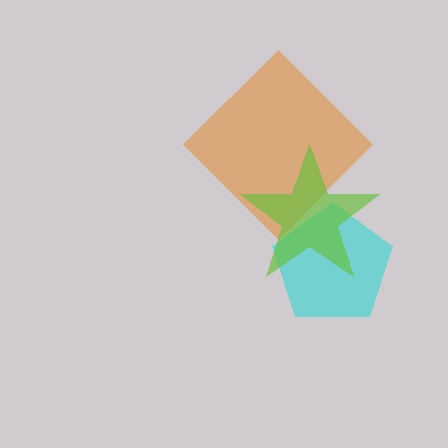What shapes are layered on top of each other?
The layered shapes are: an orange diamond, a cyan pentagon, a lime star.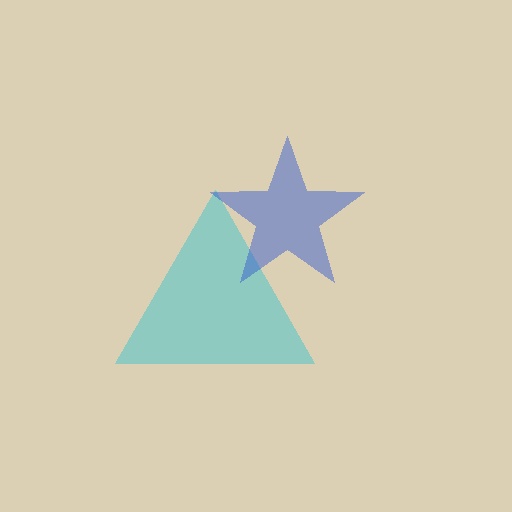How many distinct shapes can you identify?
There are 2 distinct shapes: a cyan triangle, a blue star.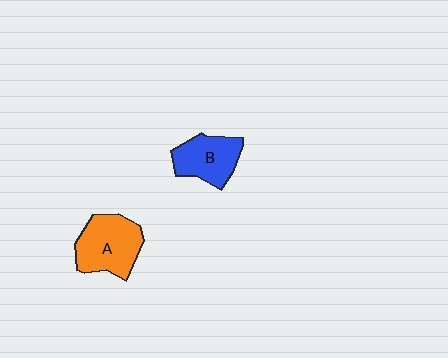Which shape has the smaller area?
Shape B (blue).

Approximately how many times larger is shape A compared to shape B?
Approximately 1.2 times.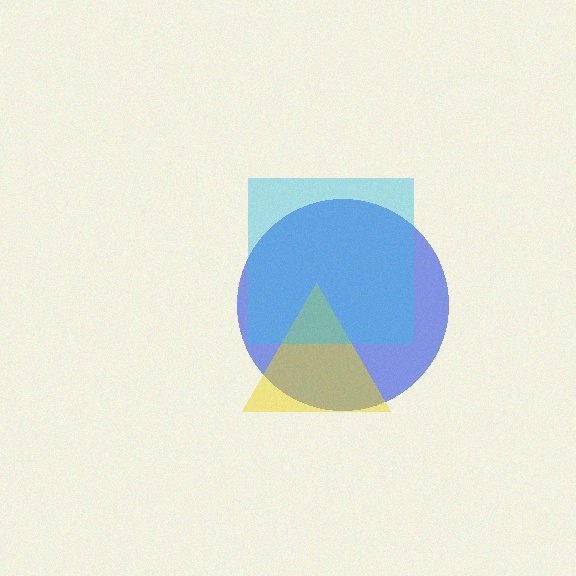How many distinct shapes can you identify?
There are 3 distinct shapes: a blue circle, a yellow triangle, a cyan square.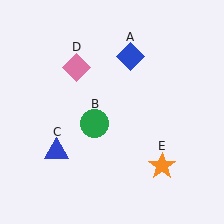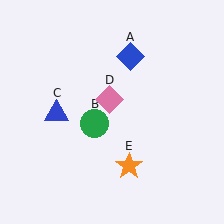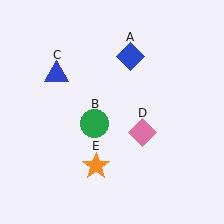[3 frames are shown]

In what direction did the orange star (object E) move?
The orange star (object E) moved left.